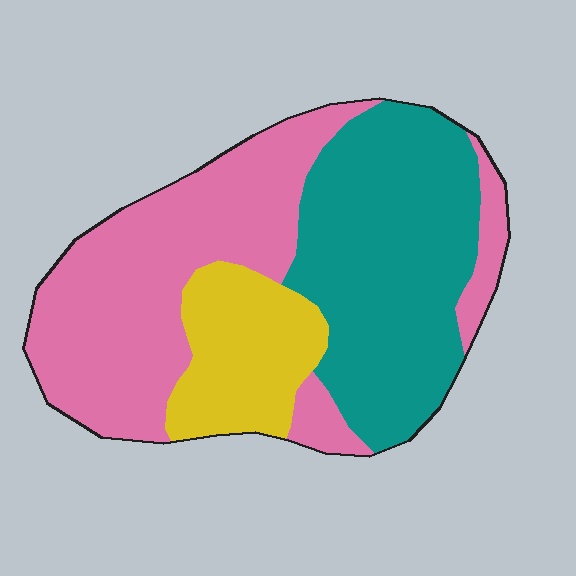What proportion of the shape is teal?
Teal takes up about three eighths (3/8) of the shape.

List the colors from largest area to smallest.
From largest to smallest: pink, teal, yellow.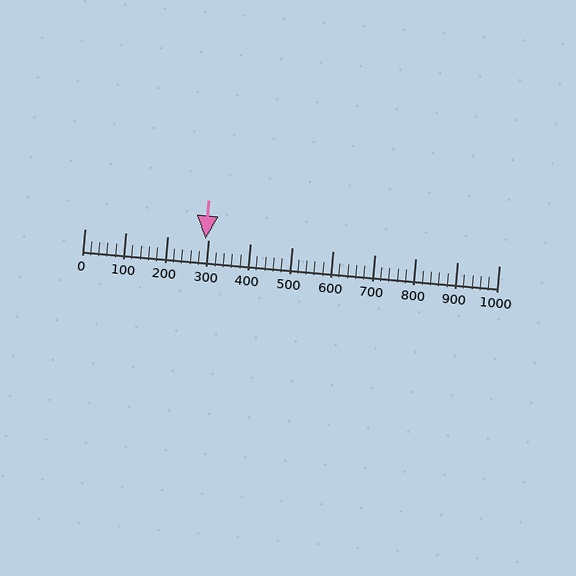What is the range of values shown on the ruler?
The ruler shows values from 0 to 1000.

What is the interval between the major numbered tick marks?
The major tick marks are spaced 100 units apart.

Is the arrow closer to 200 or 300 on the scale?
The arrow is closer to 300.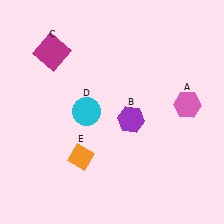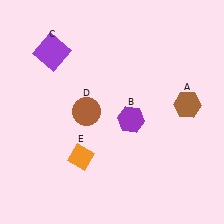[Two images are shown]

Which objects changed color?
A changed from pink to brown. C changed from magenta to purple. D changed from cyan to brown.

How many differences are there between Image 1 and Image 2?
There are 3 differences between the two images.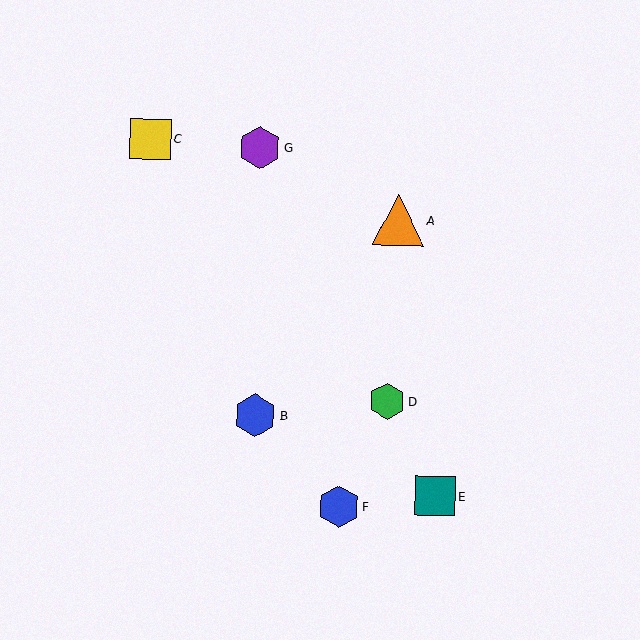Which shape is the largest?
The orange triangle (labeled A) is the largest.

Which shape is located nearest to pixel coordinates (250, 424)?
The blue hexagon (labeled B) at (255, 415) is nearest to that location.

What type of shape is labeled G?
Shape G is a purple hexagon.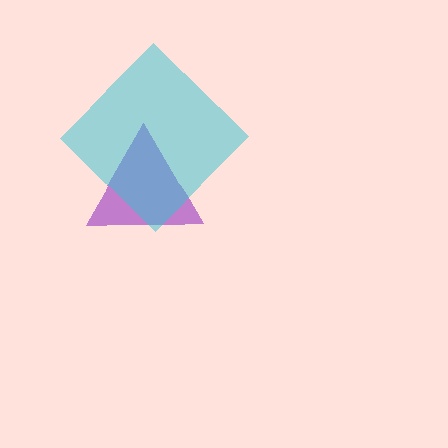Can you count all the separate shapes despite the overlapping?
Yes, there are 2 separate shapes.